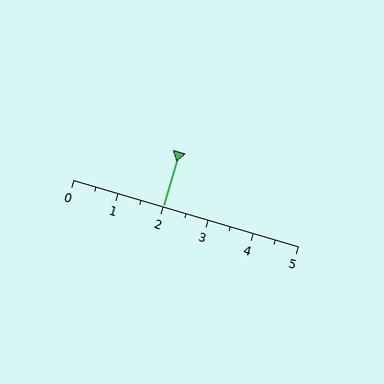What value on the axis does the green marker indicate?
The marker indicates approximately 2.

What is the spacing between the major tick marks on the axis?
The major ticks are spaced 1 apart.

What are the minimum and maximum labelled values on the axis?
The axis runs from 0 to 5.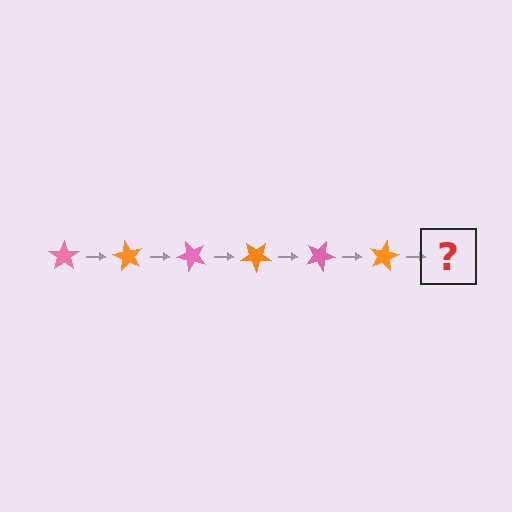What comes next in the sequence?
The next element should be a pink star, rotated 360 degrees from the start.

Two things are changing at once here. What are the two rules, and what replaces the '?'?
The two rules are that it rotates 60 degrees each step and the color cycles through pink and orange. The '?' should be a pink star, rotated 360 degrees from the start.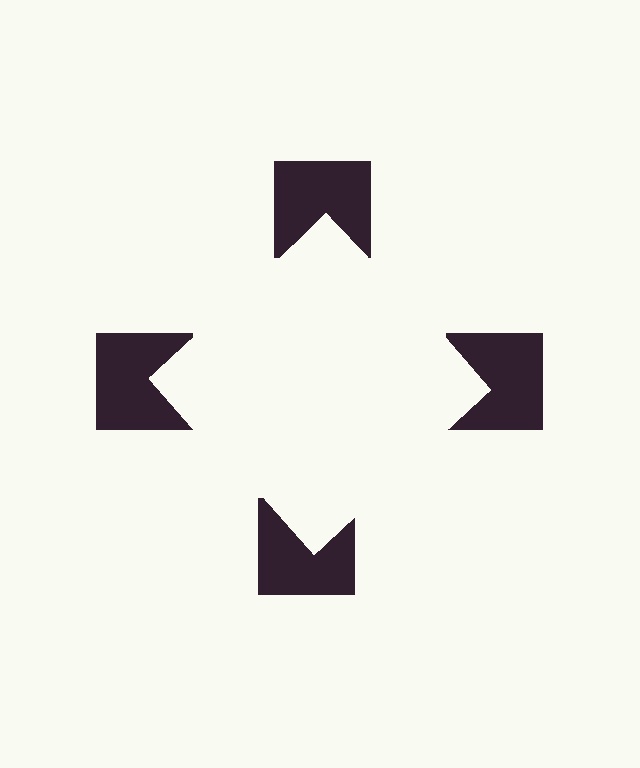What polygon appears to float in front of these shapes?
An illusory square — its edges are inferred from the aligned wedge cuts in the notched squares, not physically drawn.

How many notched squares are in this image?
There are 4 — one at each vertex of the illusory square.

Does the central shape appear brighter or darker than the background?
It typically appears slightly brighter than the background, even though no actual brightness change is drawn.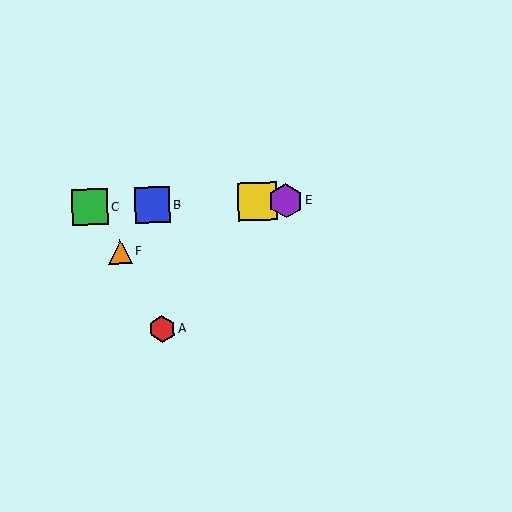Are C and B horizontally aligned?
Yes, both are at y≈207.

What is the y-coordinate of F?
Object F is at y≈252.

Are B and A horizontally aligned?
No, B is at y≈205 and A is at y≈329.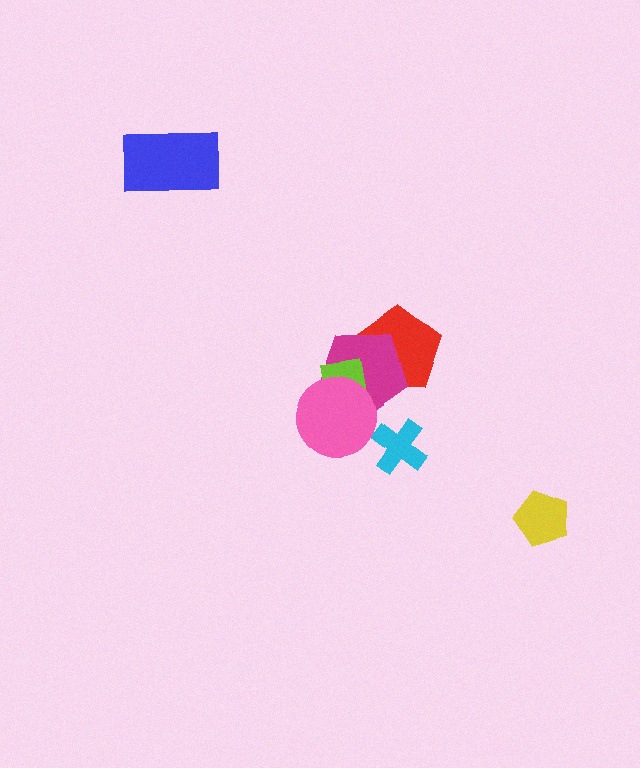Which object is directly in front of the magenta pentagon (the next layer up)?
The lime square is directly in front of the magenta pentagon.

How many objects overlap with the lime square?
3 objects overlap with the lime square.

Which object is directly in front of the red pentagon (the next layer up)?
The magenta pentagon is directly in front of the red pentagon.